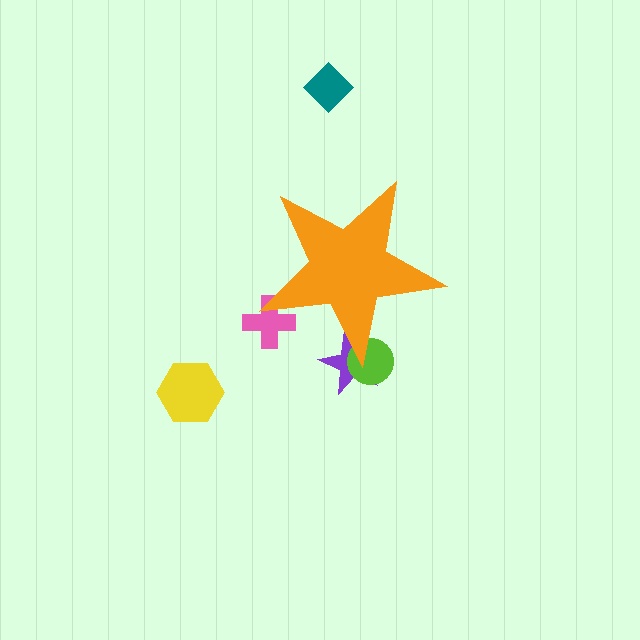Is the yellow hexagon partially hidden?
No, the yellow hexagon is fully visible.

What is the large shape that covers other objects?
An orange star.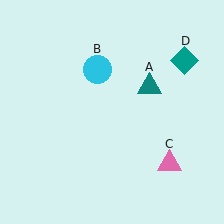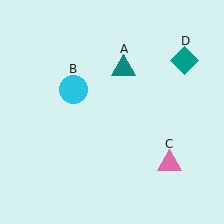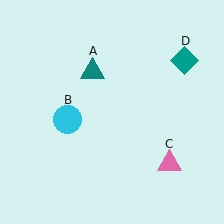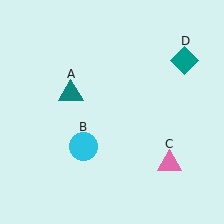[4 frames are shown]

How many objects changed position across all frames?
2 objects changed position: teal triangle (object A), cyan circle (object B).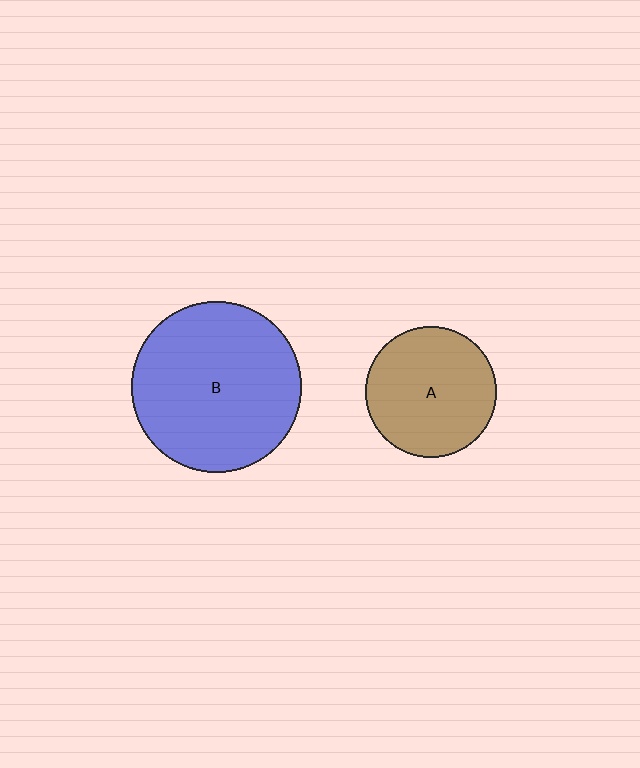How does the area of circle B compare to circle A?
Approximately 1.7 times.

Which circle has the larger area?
Circle B (blue).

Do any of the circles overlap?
No, none of the circles overlap.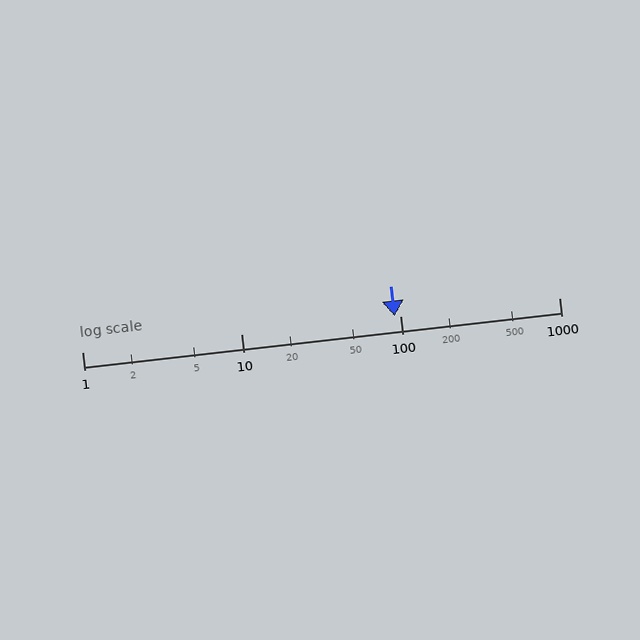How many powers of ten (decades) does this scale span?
The scale spans 3 decades, from 1 to 1000.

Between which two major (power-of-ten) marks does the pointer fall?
The pointer is between 10 and 100.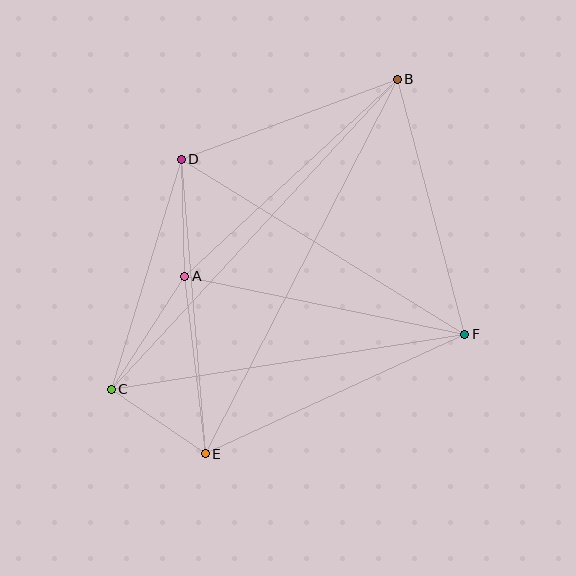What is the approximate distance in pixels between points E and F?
The distance between E and F is approximately 285 pixels.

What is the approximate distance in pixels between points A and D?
The distance between A and D is approximately 117 pixels.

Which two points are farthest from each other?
Points B and C are farthest from each other.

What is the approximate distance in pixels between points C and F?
The distance between C and F is approximately 357 pixels.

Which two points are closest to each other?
Points C and E are closest to each other.